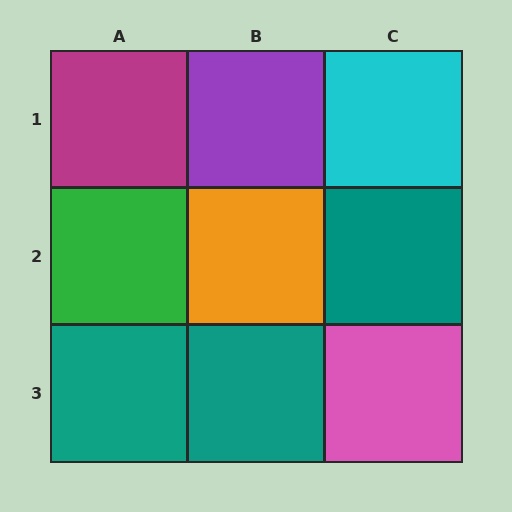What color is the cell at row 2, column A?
Green.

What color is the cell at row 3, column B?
Teal.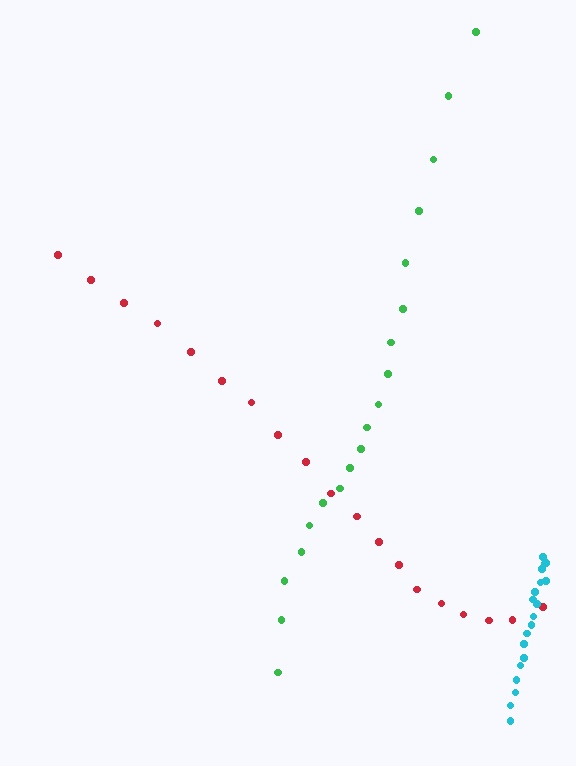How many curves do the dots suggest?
There are 3 distinct paths.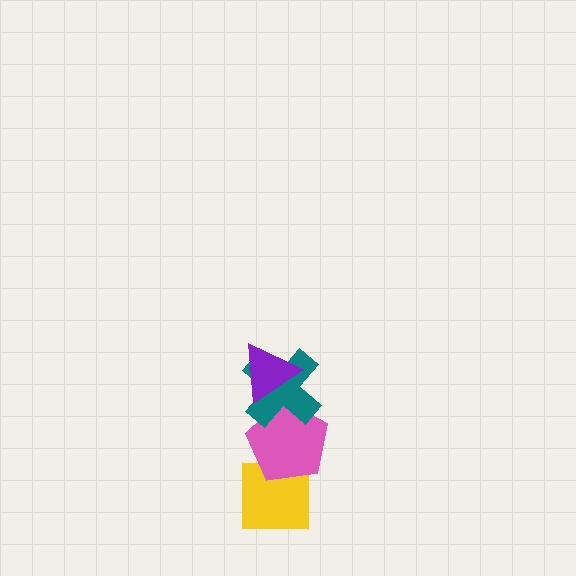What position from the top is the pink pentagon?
The pink pentagon is 3rd from the top.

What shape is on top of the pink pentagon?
The teal cross is on top of the pink pentagon.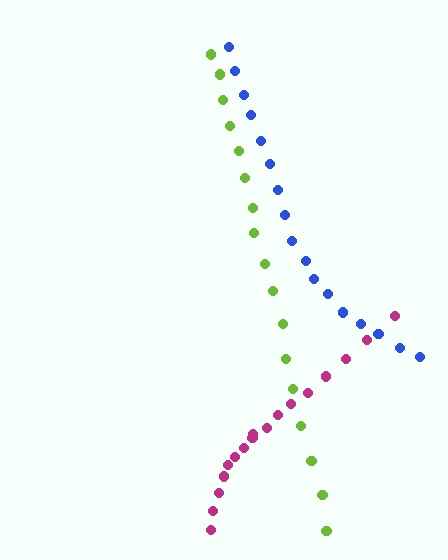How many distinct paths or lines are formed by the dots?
There are 3 distinct paths.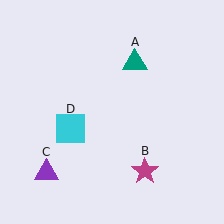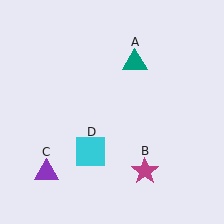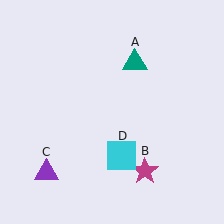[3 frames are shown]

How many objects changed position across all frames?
1 object changed position: cyan square (object D).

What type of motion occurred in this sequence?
The cyan square (object D) rotated counterclockwise around the center of the scene.